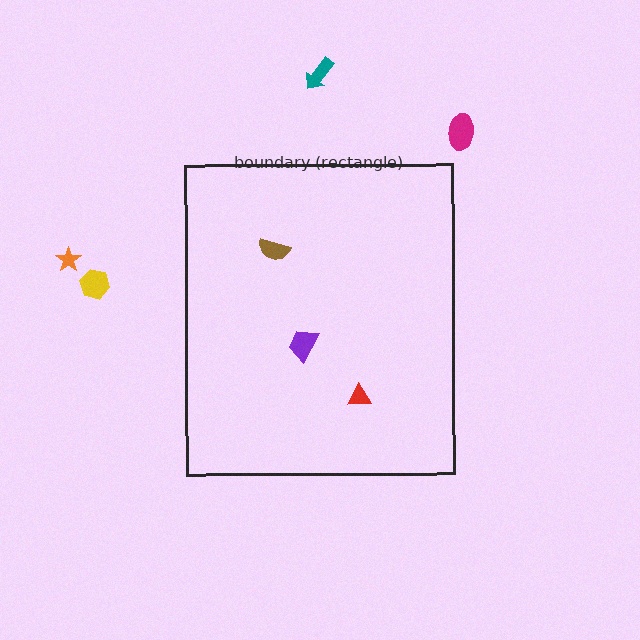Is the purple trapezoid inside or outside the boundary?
Inside.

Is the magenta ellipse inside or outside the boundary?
Outside.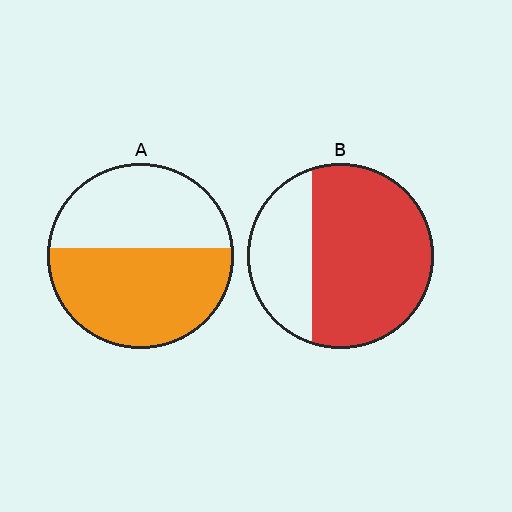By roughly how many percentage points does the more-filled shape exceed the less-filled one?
By roughly 15 percentage points (B over A).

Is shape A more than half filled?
Yes.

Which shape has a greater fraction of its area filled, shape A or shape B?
Shape B.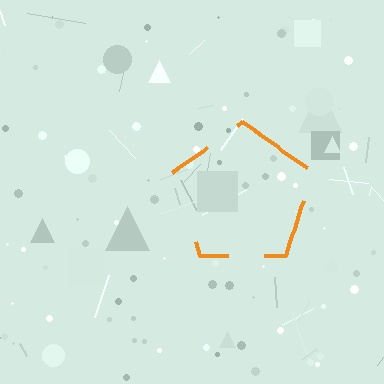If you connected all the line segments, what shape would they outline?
They would outline a pentagon.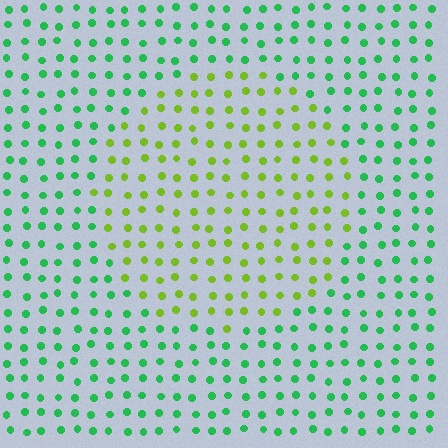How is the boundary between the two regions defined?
The boundary is defined purely by a slight shift in hue (about 50 degrees). Spacing, size, and orientation are identical on both sides.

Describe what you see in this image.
The image is filled with small green elements in a uniform arrangement. A circle-shaped region is visible where the elements are tinted to a slightly different hue, forming a subtle color boundary.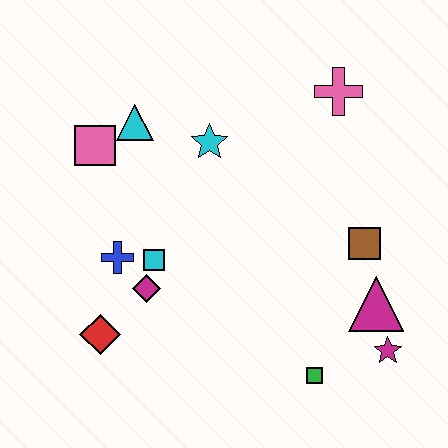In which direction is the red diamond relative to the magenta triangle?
The red diamond is to the left of the magenta triangle.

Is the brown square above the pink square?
No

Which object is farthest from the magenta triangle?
The pink square is farthest from the magenta triangle.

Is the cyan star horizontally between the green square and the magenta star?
No